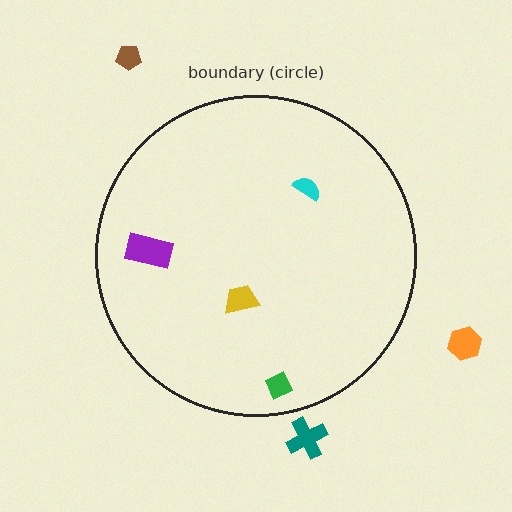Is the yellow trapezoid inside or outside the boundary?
Inside.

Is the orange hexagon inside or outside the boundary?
Outside.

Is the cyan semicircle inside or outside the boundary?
Inside.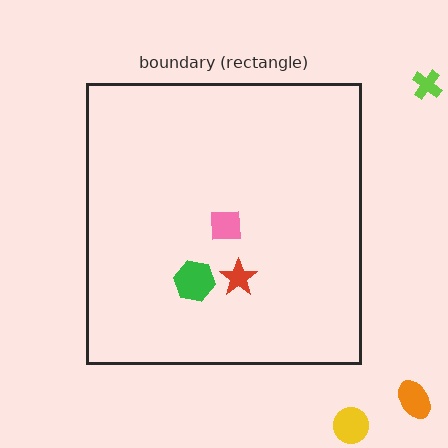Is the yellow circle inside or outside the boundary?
Outside.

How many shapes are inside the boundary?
3 inside, 3 outside.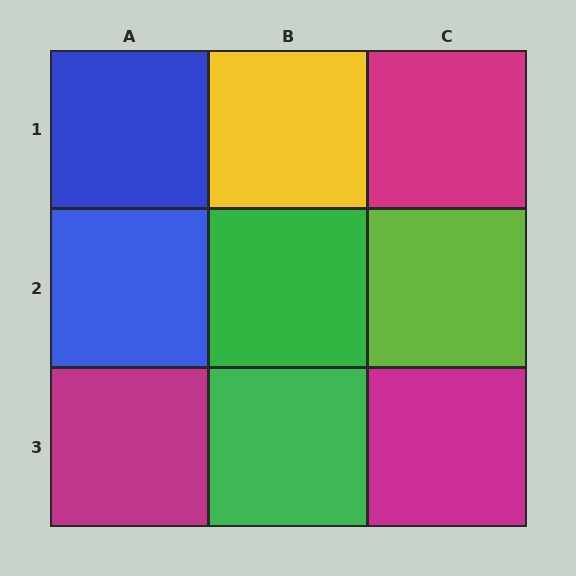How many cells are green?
2 cells are green.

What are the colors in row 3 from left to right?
Magenta, green, magenta.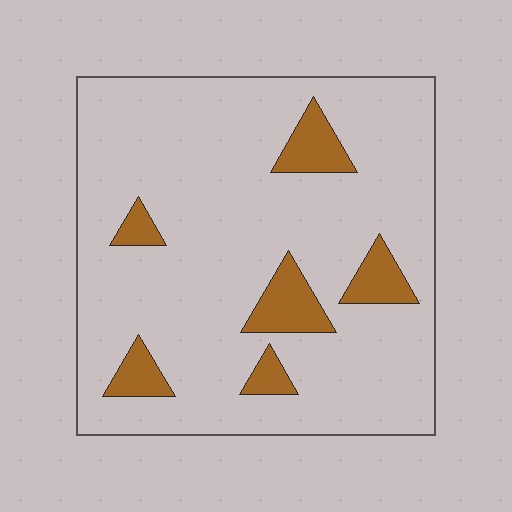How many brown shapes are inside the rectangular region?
6.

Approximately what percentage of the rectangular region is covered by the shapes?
Approximately 10%.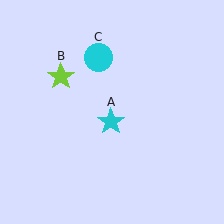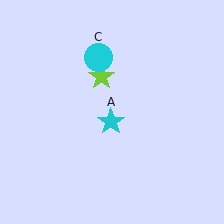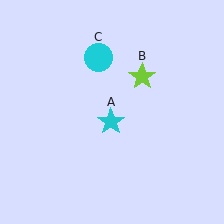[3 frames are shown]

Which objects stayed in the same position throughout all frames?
Cyan star (object A) and cyan circle (object C) remained stationary.